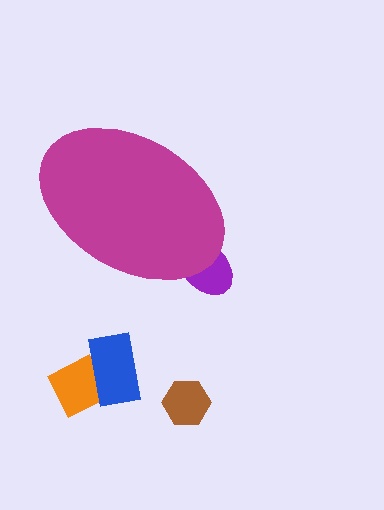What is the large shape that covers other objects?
A magenta ellipse.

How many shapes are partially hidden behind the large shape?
1 shape is partially hidden.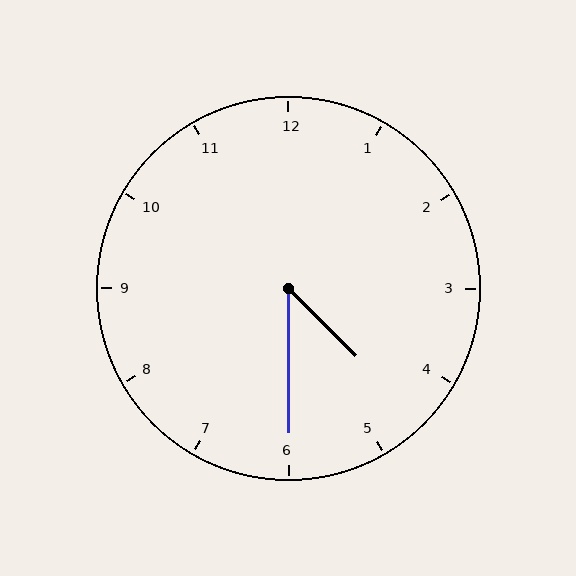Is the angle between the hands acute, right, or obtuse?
It is acute.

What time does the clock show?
4:30.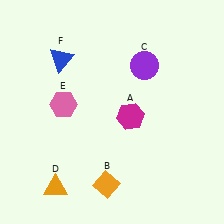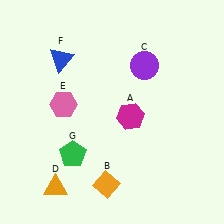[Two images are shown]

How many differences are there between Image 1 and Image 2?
There is 1 difference between the two images.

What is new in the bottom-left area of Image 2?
A green pentagon (G) was added in the bottom-left area of Image 2.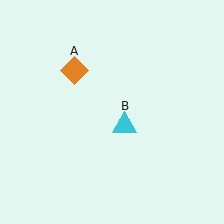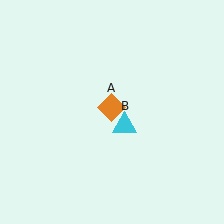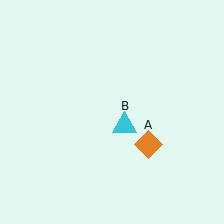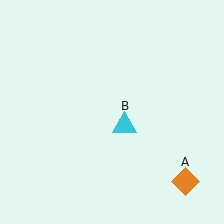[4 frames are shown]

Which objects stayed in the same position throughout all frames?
Cyan triangle (object B) remained stationary.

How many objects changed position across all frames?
1 object changed position: orange diamond (object A).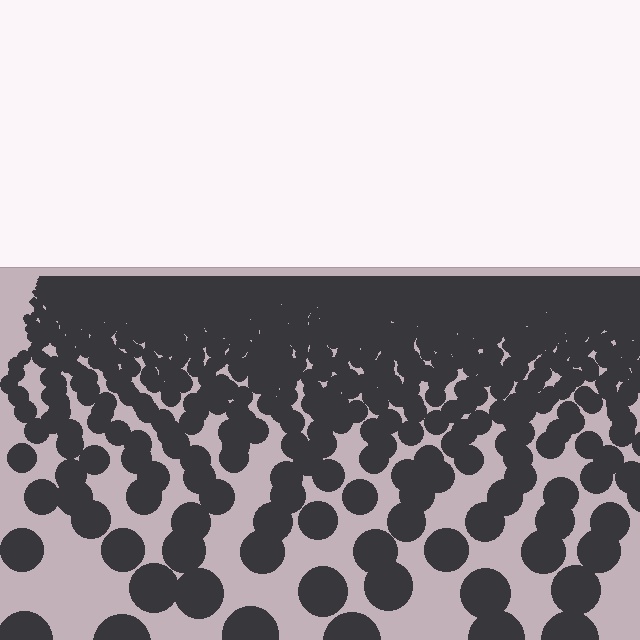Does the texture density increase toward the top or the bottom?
Density increases toward the top.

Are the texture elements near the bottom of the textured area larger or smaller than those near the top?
Larger. Near the bottom, elements are closer to the viewer and appear at a bigger on-screen size.